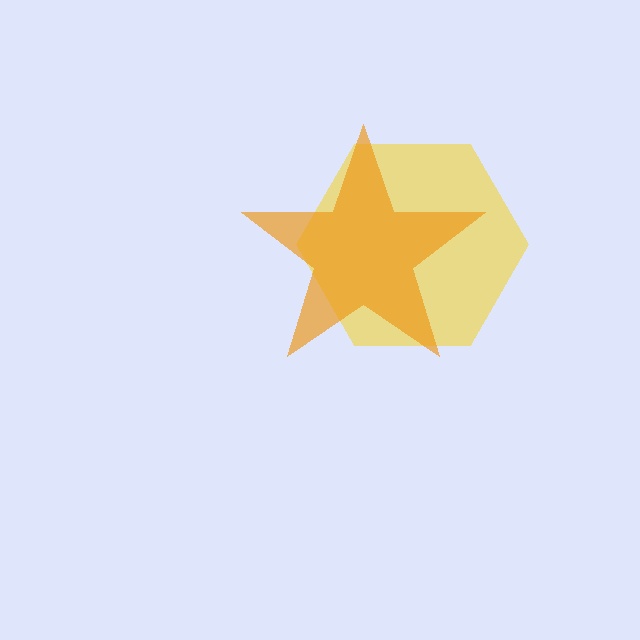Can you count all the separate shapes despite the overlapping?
Yes, there are 2 separate shapes.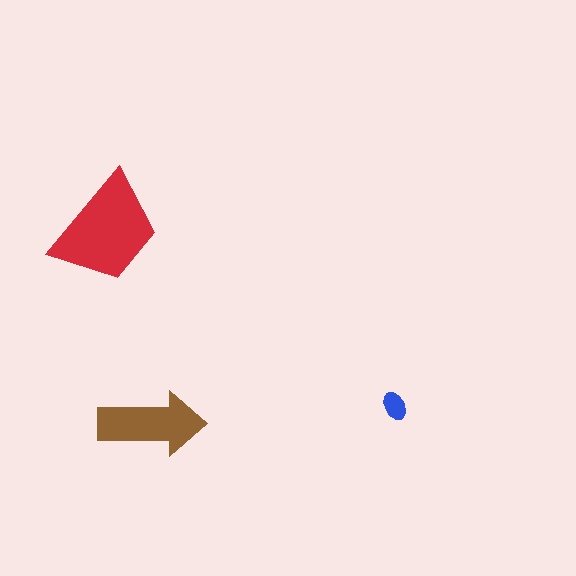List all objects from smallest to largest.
The blue ellipse, the brown arrow, the red trapezoid.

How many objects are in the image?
There are 3 objects in the image.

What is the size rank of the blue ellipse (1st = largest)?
3rd.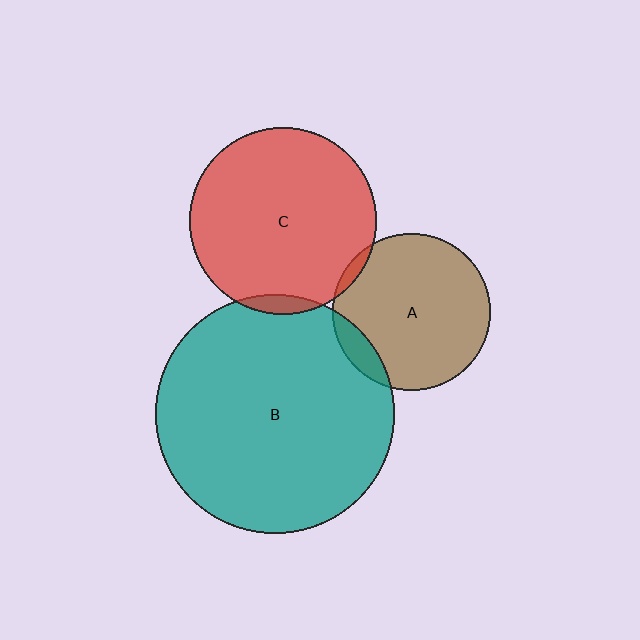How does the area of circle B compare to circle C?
Approximately 1.6 times.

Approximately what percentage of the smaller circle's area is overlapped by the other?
Approximately 10%.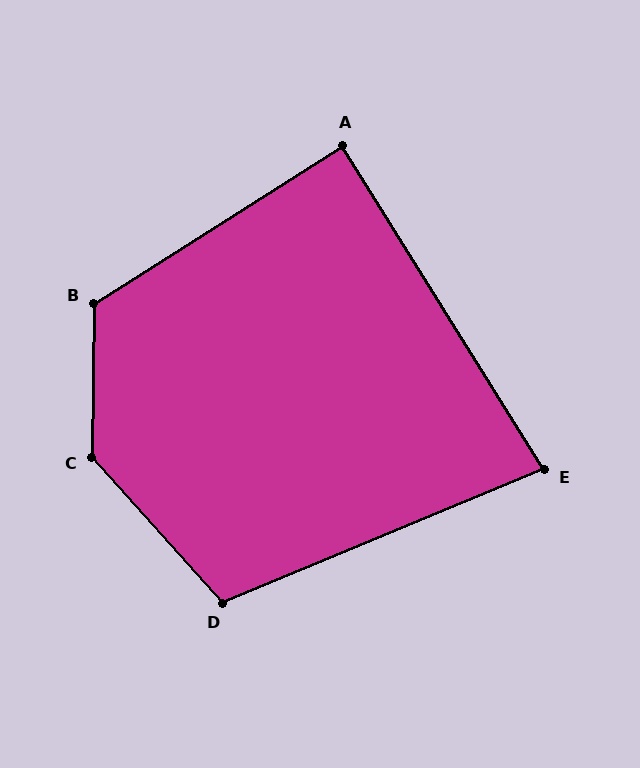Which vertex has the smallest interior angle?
E, at approximately 81 degrees.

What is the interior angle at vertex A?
Approximately 89 degrees (approximately right).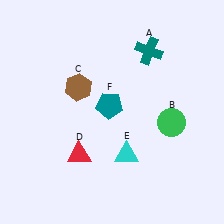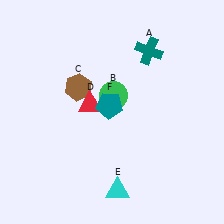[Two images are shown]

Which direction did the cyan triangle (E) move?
The cyan triangle (E) moved down.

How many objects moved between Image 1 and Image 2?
3 objects moved between the two images.